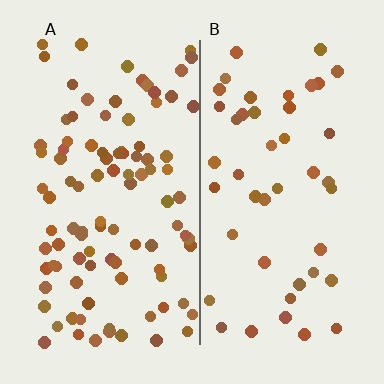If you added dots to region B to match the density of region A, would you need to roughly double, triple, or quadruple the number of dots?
Approximately double.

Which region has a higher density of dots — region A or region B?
A (the left).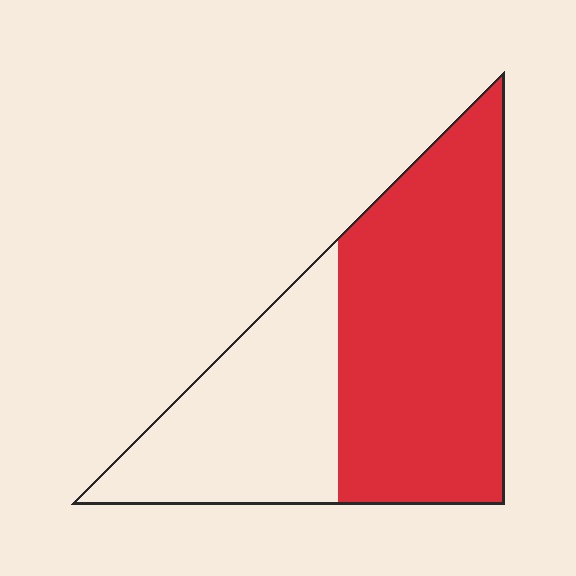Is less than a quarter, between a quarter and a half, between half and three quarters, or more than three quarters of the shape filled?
Between half and three quarters.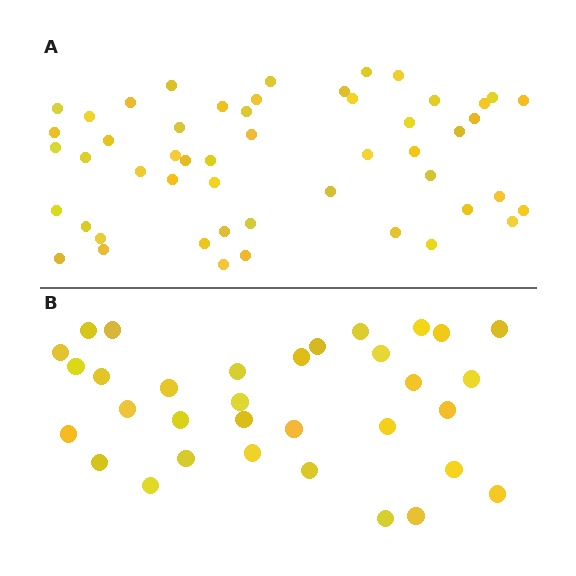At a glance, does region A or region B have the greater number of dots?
Region A (the top region) has more dots.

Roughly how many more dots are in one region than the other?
Region A has approximately 20 more dots than region B.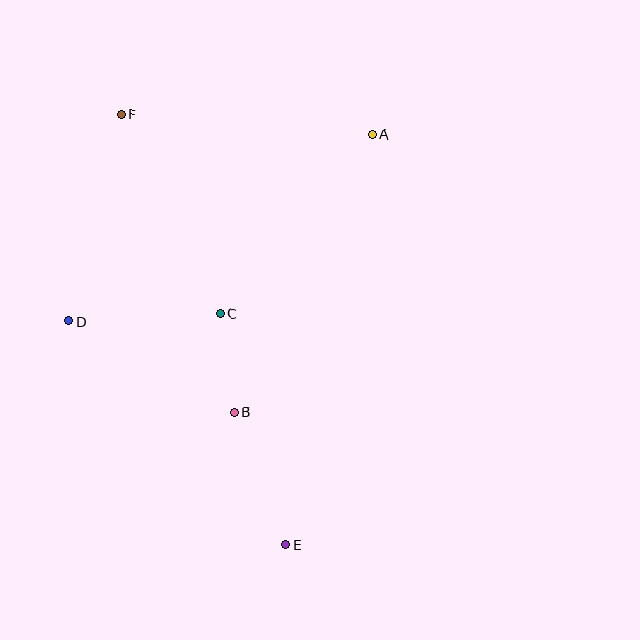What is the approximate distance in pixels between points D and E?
The distance between D and E is approximately 312 pixels.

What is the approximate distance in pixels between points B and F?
The distance between B and F is approximately 319 pixels.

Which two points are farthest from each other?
Points E and F are farthest from each other.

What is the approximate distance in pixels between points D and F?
The distance between D and F is approximately 213 pixels.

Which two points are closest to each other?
Points B and C are closest to each other.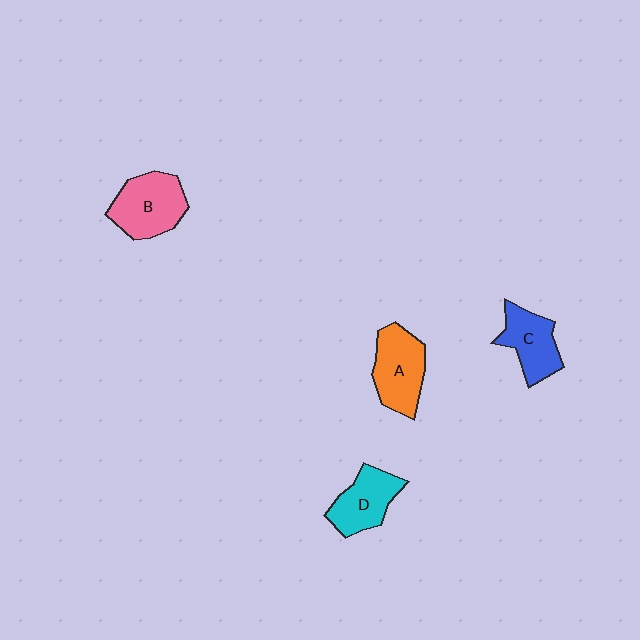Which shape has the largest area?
Shape B (pink).